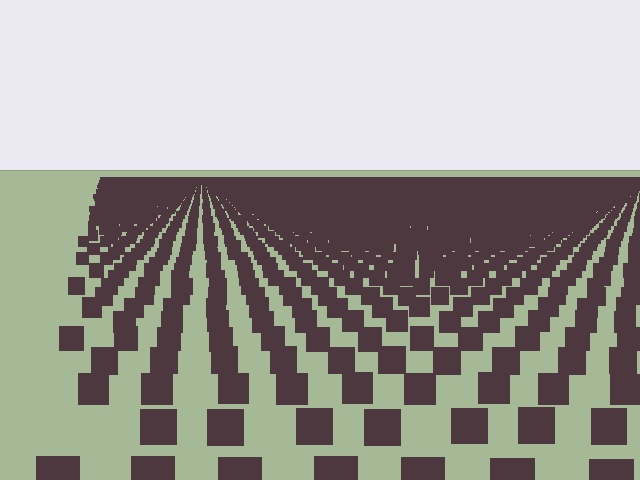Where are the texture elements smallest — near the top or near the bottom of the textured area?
Near the top.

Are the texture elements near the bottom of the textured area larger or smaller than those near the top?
Larger. Near the bottom, elements are closer to the viewer and appear at a bigger on-screen size.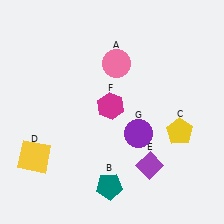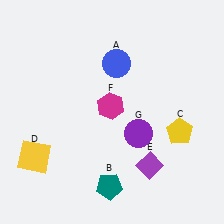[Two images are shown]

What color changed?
The circle (A) changed from pink in Image 1 to blue in Image 2.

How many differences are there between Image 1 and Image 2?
There is 1 difference between the two images.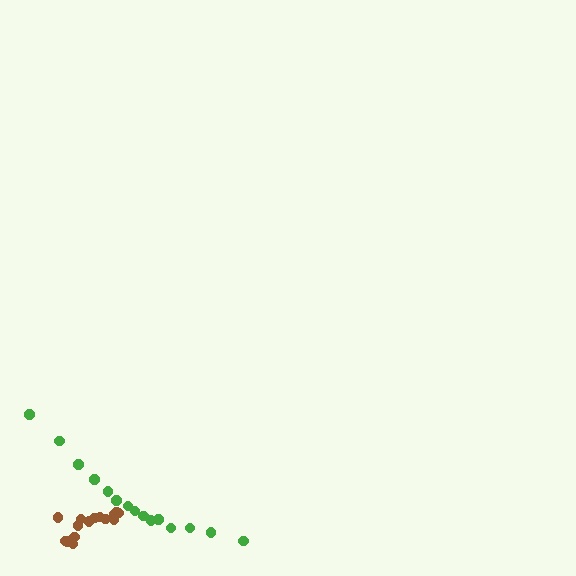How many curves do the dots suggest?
There are 2 distinct paths.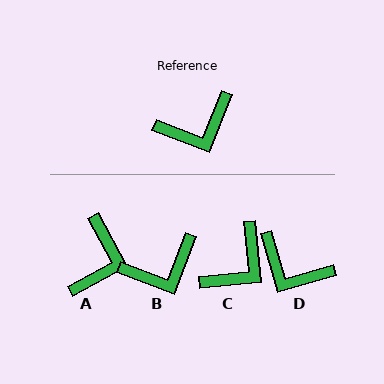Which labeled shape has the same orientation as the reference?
B.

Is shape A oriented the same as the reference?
No, it is off by about 50 degrees.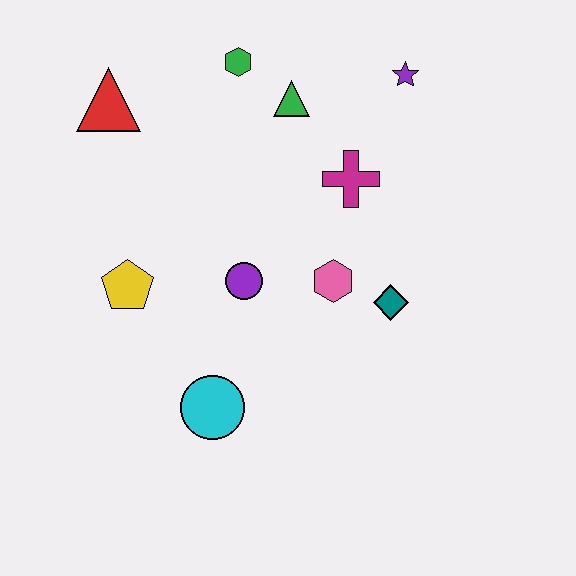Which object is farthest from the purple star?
The cyan circle is farthest from the purple star.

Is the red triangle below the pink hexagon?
No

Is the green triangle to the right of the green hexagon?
Yes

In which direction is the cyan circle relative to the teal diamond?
The cyan circle is to the left of the teal diamond.